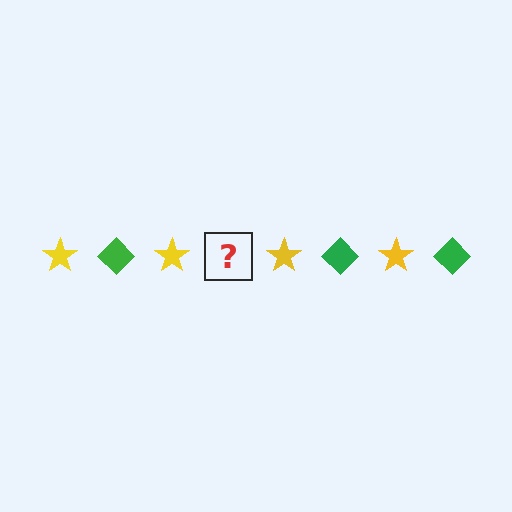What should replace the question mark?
The question mark should be replaced with a green diamond.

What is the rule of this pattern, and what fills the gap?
The rule is that the pattern alternates between yellow star and green diamond. The gap should be filled with a green diamond.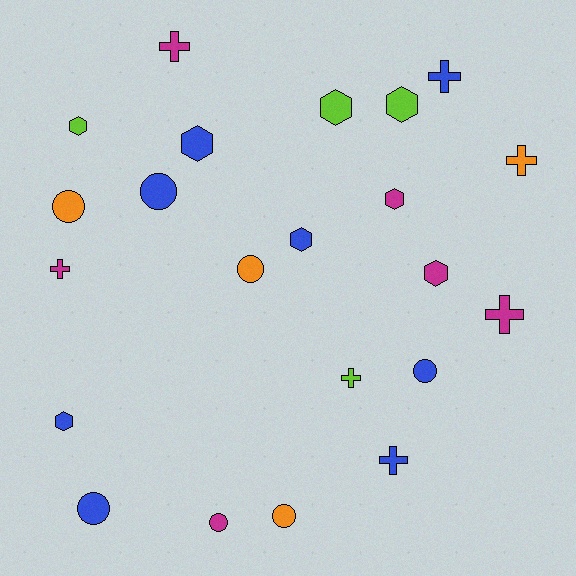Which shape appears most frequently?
Hexagon, with 8 objects.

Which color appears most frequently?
Blue, with 8 objects.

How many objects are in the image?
There are 22 objects.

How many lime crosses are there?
There is 1 lime cross.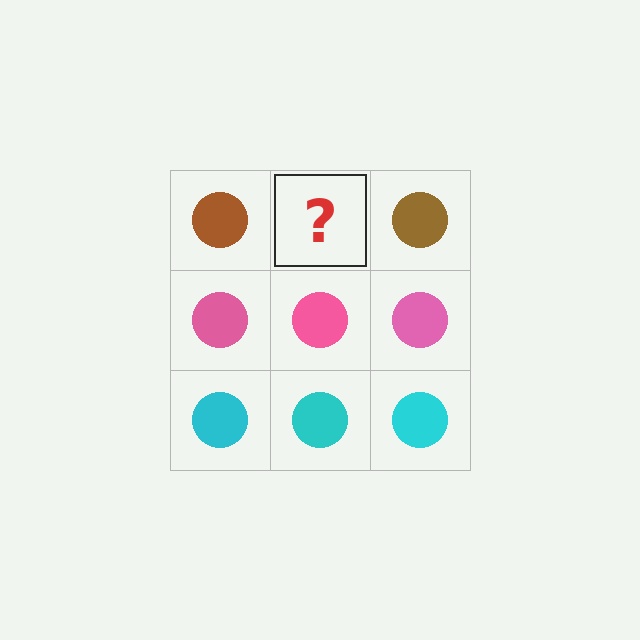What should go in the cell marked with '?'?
The missing cell should contain a brown circle.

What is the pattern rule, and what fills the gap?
The rule is that each row has a consistent color. The gap should be filled with a brown circle.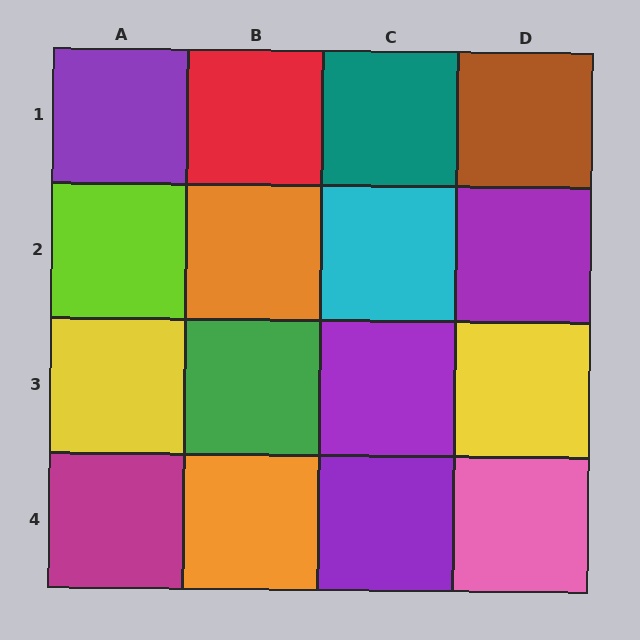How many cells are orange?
2 cells are orange.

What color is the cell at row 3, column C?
Purple.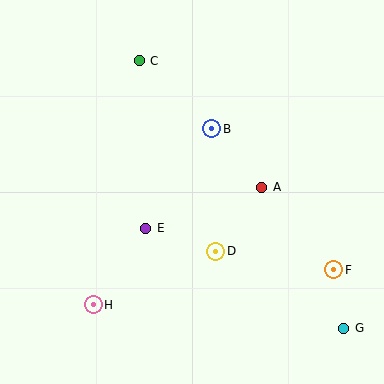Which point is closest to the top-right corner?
Point B is closest to the top-right corner.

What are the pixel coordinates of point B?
Point B is at (212, 129).